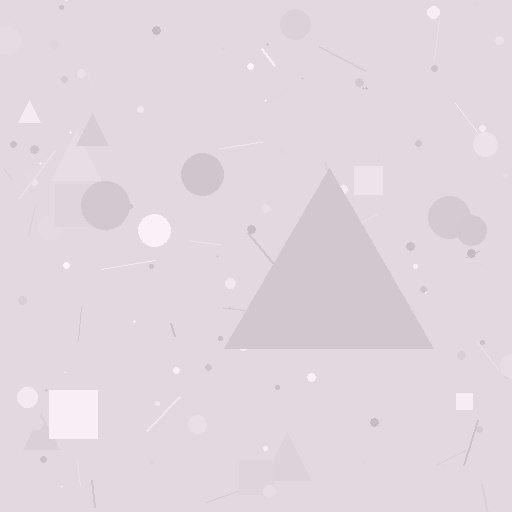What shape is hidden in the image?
A triangle is hidden in the image.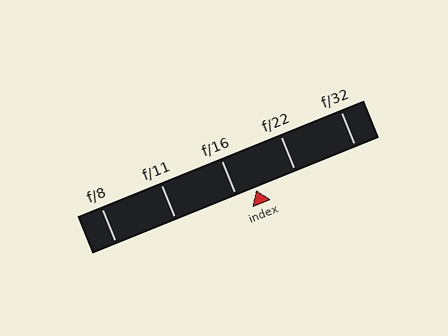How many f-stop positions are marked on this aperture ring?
There are 5 f-stop positions marked.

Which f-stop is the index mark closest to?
The index mark is closest to f/16.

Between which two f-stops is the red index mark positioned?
The index mark is between f/16 and f/22.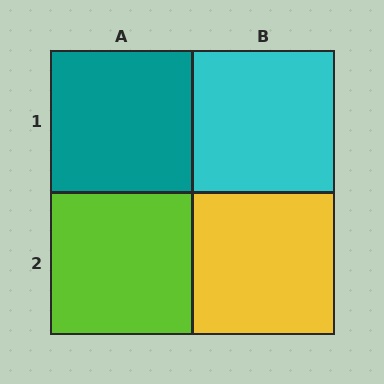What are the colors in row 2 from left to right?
Lime, yellow.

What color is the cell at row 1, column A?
Teal.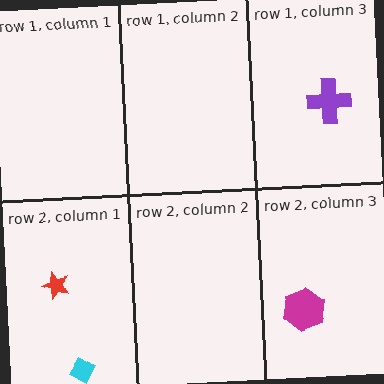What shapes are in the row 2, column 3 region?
The magenta hexagon.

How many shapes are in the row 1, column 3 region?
1.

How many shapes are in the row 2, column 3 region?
1.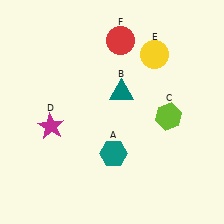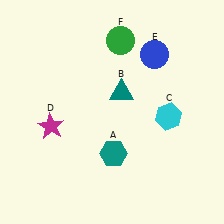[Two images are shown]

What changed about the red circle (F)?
In Image 1, F is red. In Image 2, it changed to green.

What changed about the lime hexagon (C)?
In Image 1, C is lime. In Image 2, it changed to cyan.